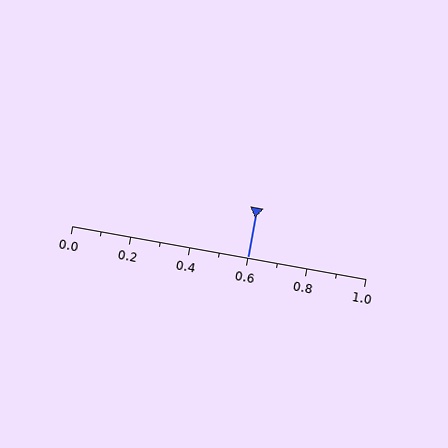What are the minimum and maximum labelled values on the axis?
The axis runs from 0.0 to 1.0.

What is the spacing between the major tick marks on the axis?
The major ticks are spaced 0.2 apart.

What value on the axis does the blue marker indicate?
The marker indicates approximately 0.6.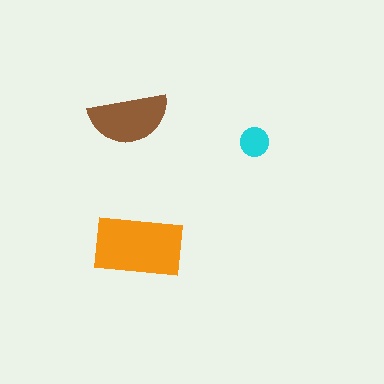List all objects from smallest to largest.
The cyan circle, the brown semicircle, the orange rectangle.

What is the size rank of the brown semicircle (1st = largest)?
2nd.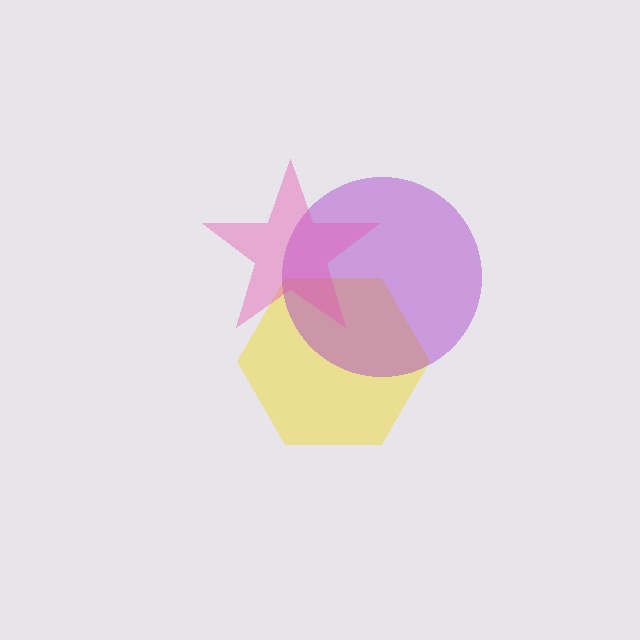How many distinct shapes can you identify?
There are 3 distinct shapes: a yellow hexagon, a purple circle, a pink star.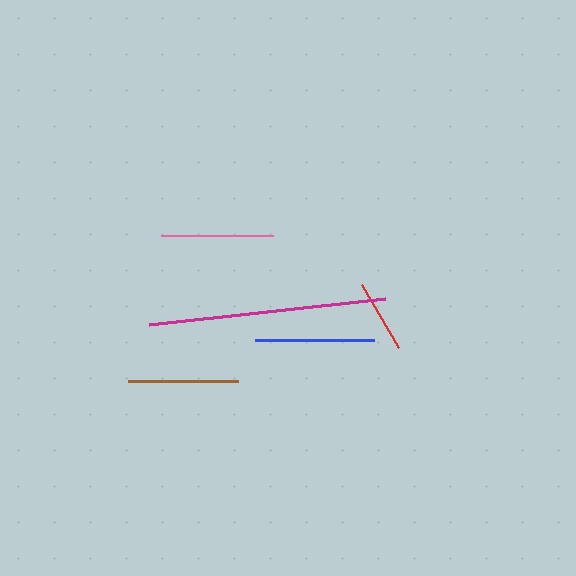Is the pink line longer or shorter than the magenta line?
The magenta line is longer than the pink line.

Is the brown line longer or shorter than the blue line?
The blue line is longer than the brown line.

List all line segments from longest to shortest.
From longest to shortest: magenta, blue, pink, brown, red.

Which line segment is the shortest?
The red line is the shortest at approximately 73 pixels.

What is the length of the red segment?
The red segment is approximately 73 pixels long.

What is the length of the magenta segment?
The magenta segment is approximately 238 pixels long.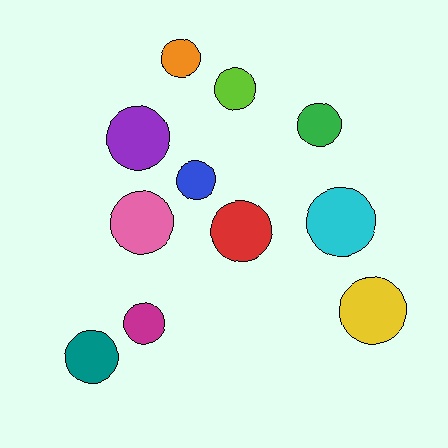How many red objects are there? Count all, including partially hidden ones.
There is 1 red object.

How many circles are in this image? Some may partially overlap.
There are 11 circles.